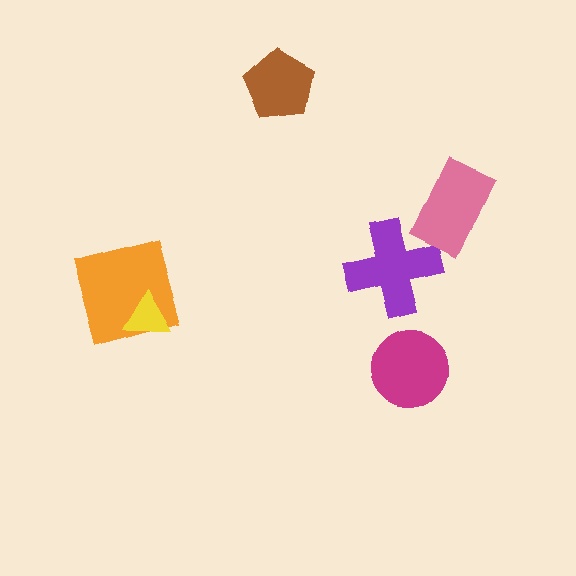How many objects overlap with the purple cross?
0 objects overlap with the purple cross.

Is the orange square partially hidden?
Yes, it is partially covered by another shape.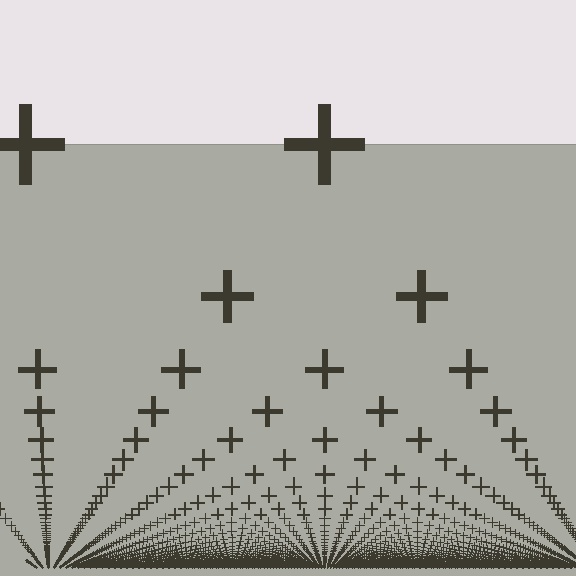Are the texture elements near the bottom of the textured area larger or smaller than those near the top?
Smaller. The gradient is inverted — elements near the bottom are smaller and denser.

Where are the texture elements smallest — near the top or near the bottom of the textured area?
Near the bottom.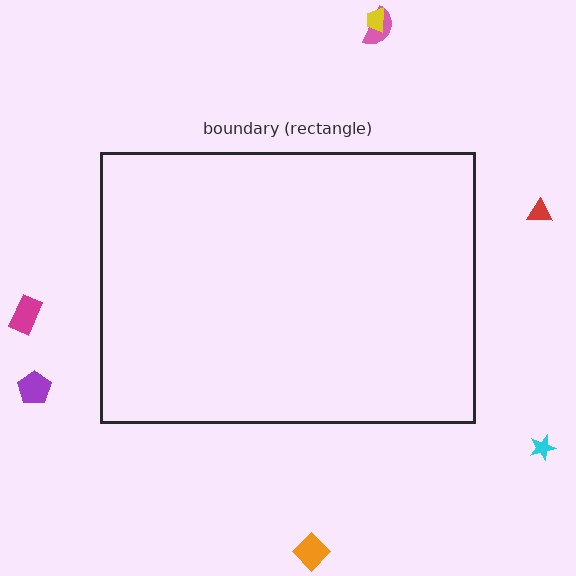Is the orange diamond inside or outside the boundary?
Outside.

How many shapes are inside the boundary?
0 inside, 7 outside.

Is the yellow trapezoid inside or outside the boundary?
Outside.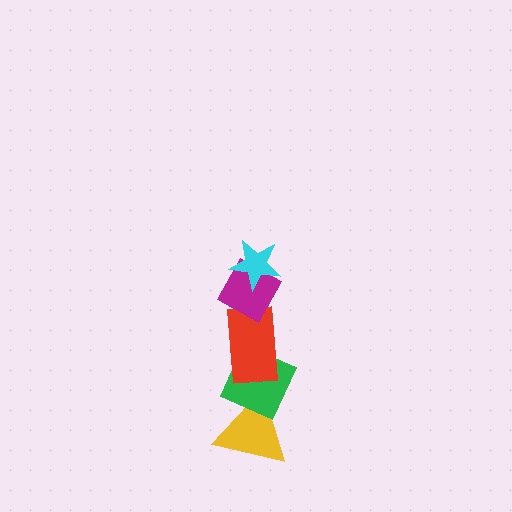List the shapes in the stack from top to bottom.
From top to bottom: the cyan star, the magenta diamond, the red rectangle, the green diamond, the yellow triangle.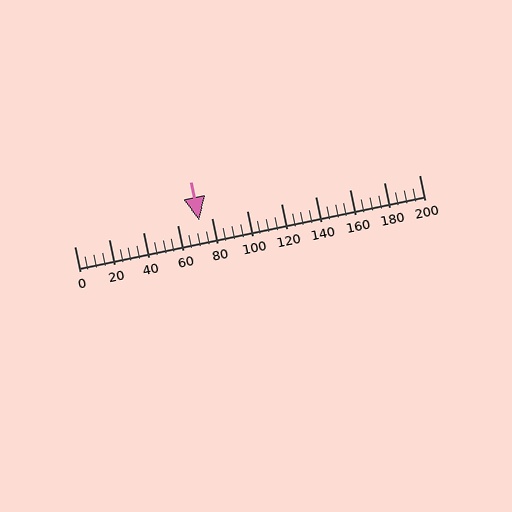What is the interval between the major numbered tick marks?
The major tick marks are spaced 20 units apart.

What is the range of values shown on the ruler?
The ruler shows values from 0 to 200.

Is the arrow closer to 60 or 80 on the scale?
The arrow is closer to 80.